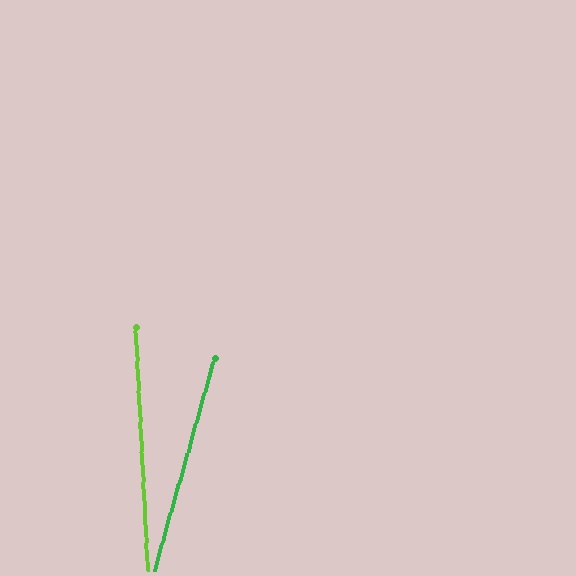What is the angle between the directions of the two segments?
Approximately 18 degrees.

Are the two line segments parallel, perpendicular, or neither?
Neither parallel nor perpendicular — they differ by about 18°.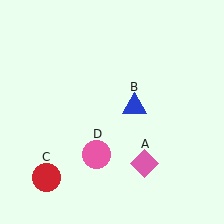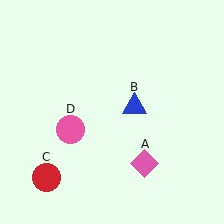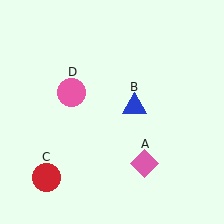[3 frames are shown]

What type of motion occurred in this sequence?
The pink circle (object D) rotated clockwise around the center of the scene.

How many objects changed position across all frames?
1 object changed position: pink circle (object D).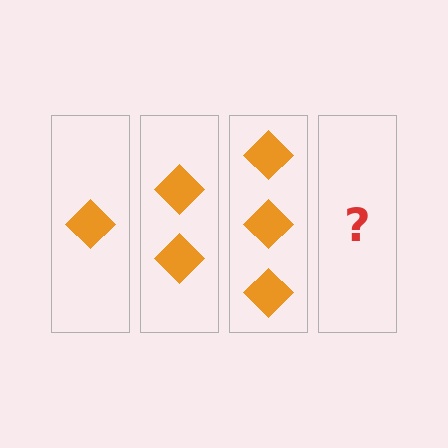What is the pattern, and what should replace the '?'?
The pattern is that each step adds one more diamond. The '?' should be 4 diamonds.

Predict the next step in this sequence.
The next step is 4 diamonds.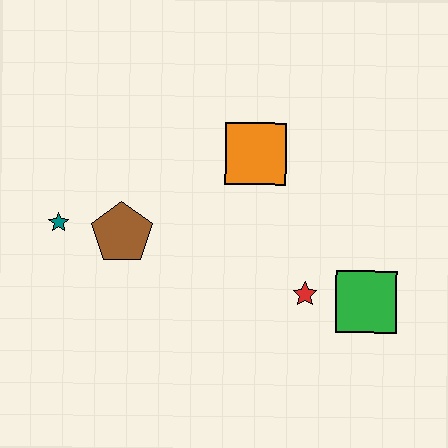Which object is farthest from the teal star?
The green square is farthest from the teal star.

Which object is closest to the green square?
The red star is closest to the green square.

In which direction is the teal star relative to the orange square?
The teal star is to the left of the orange square.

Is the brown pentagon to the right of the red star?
No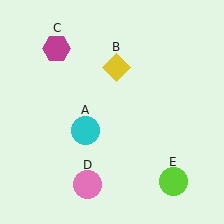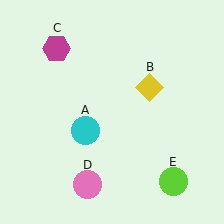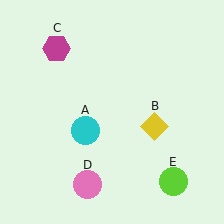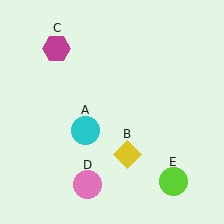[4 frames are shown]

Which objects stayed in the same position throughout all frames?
Cyan circle (object A) and magenta hexagon (object C) and pink circle (object D) and lime circle (object E) remained stationary.